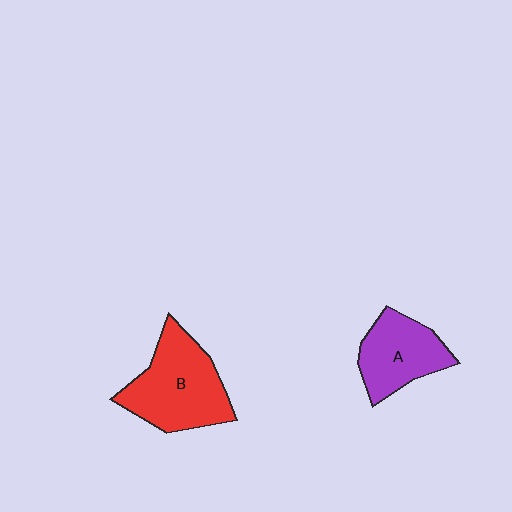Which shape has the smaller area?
Shape A (purple).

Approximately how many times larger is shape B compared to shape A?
Approximately 1.4 times.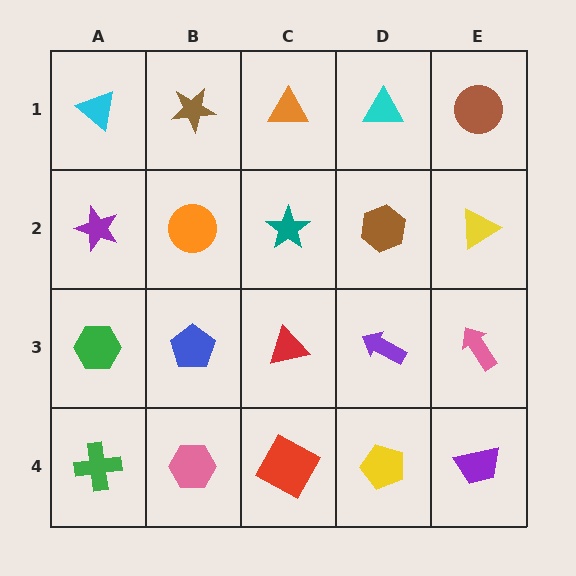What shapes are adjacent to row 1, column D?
A brown hexagon (row 2, column D), an orange triangle (row 1, column C), a brown circle (row 1, column E).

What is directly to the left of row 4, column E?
A yellow pentagon.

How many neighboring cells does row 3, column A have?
3.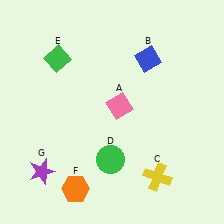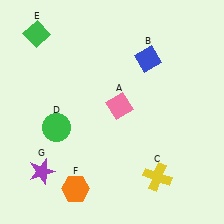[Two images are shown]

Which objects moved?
The objects that moved are: the green circle (D), the green diamond (E).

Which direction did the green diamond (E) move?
The green diamond (E) moved up.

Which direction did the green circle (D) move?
The green circle (D) moved left.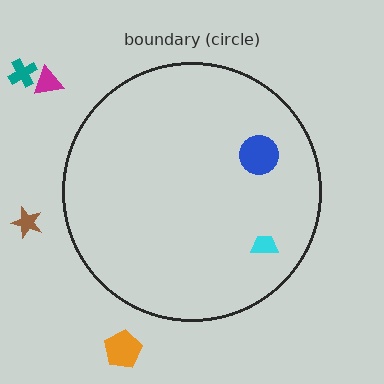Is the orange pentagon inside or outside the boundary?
Outside.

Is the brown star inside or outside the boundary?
Outside.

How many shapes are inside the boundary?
2 inside, 4 outside.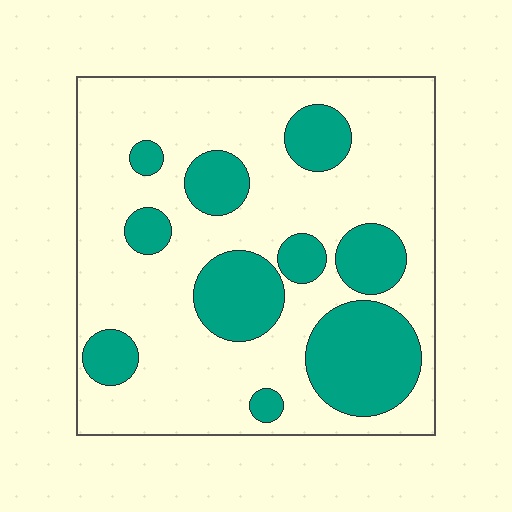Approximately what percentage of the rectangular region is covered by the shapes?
Approximately 30%.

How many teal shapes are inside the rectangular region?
10.